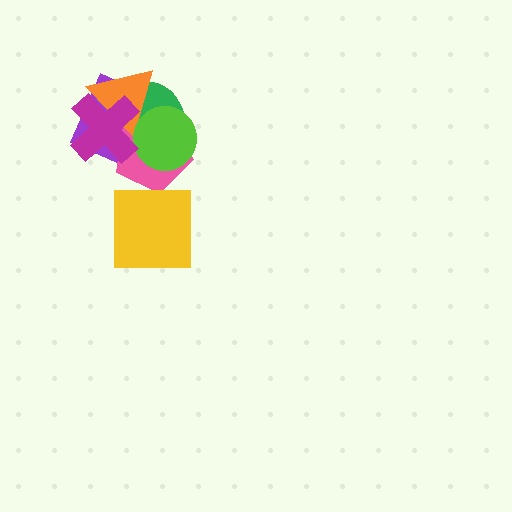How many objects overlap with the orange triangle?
5 objects overlap with the orange triangle.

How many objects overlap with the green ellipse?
5 objects overlap with the green ellipse.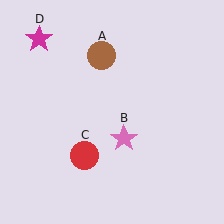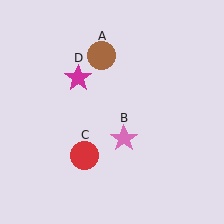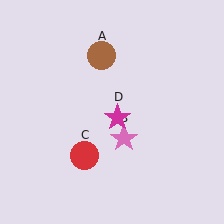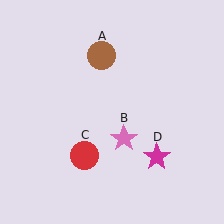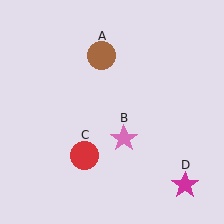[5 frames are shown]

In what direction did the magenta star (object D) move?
The magenta star (object D) moved down and to the right.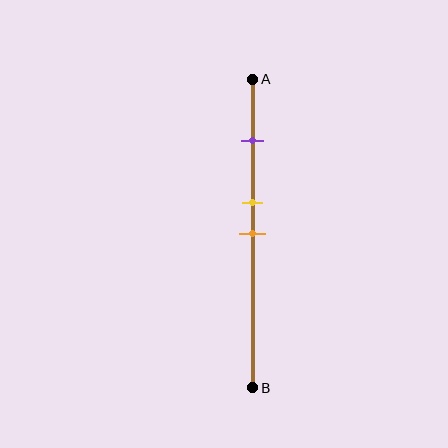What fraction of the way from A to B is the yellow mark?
The yellow mark is approximately 40% (0.4) of the way from A to B.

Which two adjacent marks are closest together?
The yellow and orange marks are the closest adjacent pair.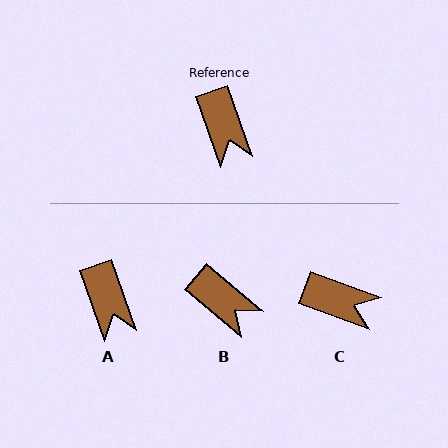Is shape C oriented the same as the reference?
No, it is off by about 49 degrees.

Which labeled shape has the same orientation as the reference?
A.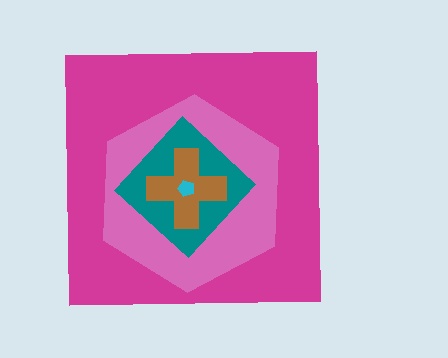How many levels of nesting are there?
5.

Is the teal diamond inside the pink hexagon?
Yes.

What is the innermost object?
The cyan pentagon.